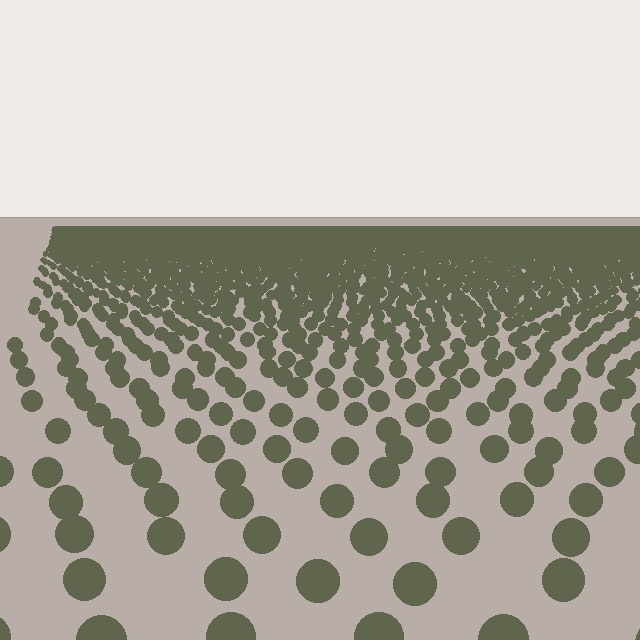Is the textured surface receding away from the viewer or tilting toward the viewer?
The surface is receding away from the viewer. Texture elements get smaller and denser toward the top.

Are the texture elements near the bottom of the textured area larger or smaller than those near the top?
Larger. Near the bottom, elements are closer to the viewer and appear at a bigger on-screen size.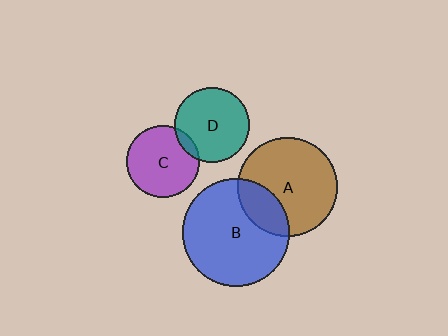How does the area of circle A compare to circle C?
Approximately 1.9 times.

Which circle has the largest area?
Circle B (blue).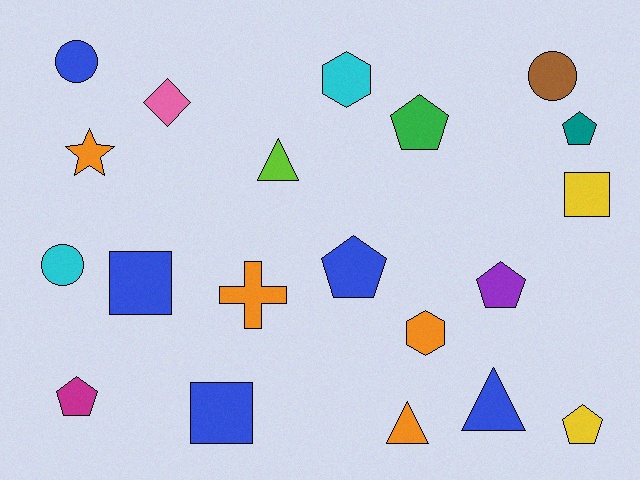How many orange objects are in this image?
There are 4 orange objects.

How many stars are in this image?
There is 1 star.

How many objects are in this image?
There are 20 objects.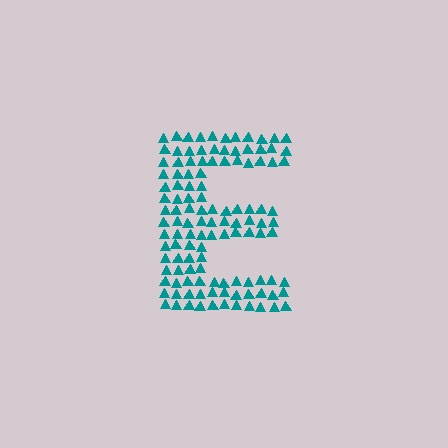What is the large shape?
The large shape is the letter E.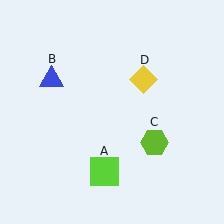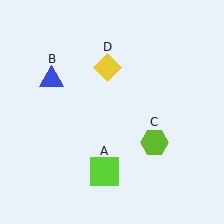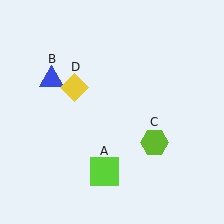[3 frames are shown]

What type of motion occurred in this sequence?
The yellow diamond (object D) rotated counterclockwise around the center of the scene.